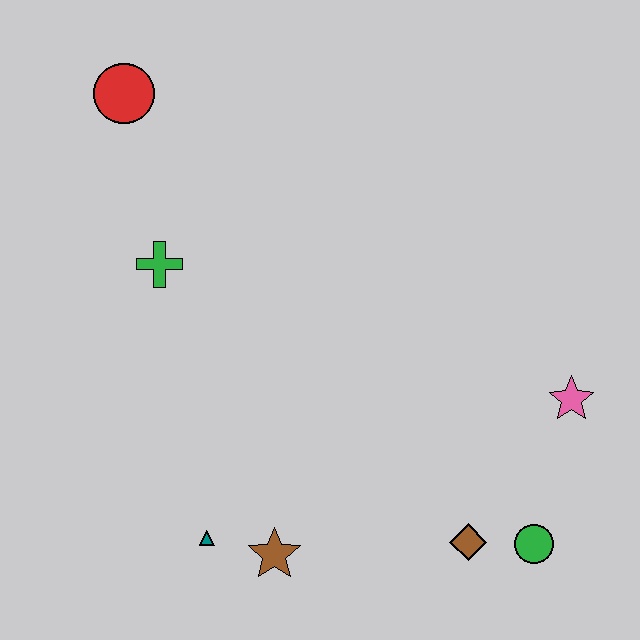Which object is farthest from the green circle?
The red circle is farthest from the green circle.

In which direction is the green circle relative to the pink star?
The green circle is below the pink star.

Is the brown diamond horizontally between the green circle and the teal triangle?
Yes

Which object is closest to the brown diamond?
The green circle is closest to the brown diamond.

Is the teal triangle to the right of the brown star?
No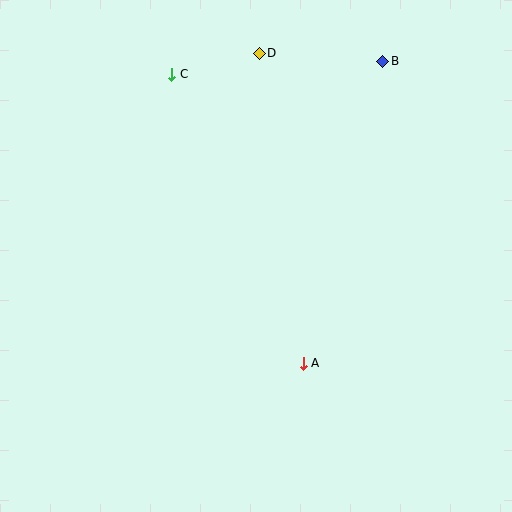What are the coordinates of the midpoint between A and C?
The midpoint between A and C is at (237, 219).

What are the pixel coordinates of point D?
Point D is at (259, 53).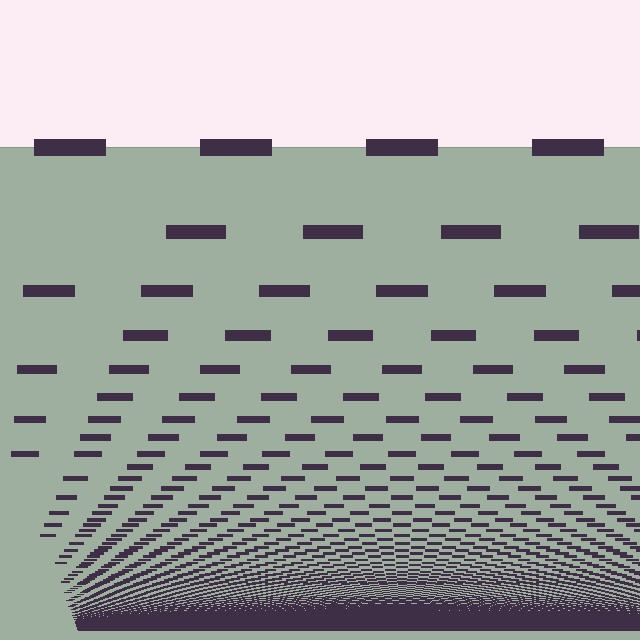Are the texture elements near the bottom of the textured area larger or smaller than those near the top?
Smaller. The gradient is inverted — elements near the bottom are smaller and denser.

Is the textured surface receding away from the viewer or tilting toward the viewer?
The surface appears to tilt toward the viewer. Texture elements get larger and sparser toward the top.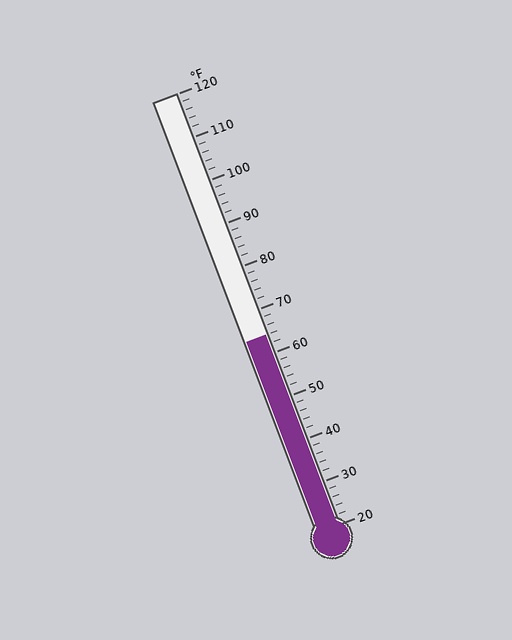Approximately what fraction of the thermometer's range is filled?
The thermometer is filled to approximately 45% of its range.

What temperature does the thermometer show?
The thermometer shows approximately 64°F.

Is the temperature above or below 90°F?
The temperature is below 90°F.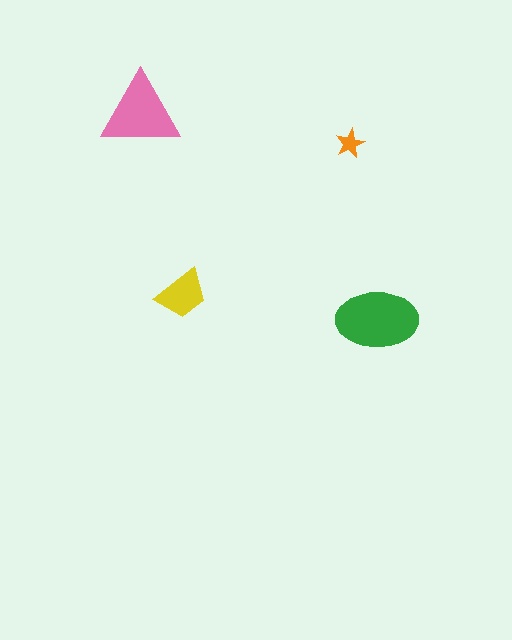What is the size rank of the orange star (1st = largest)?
4th.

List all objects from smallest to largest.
The orange star, the yellow trapezoid, the pink triangle, the green ellipse.